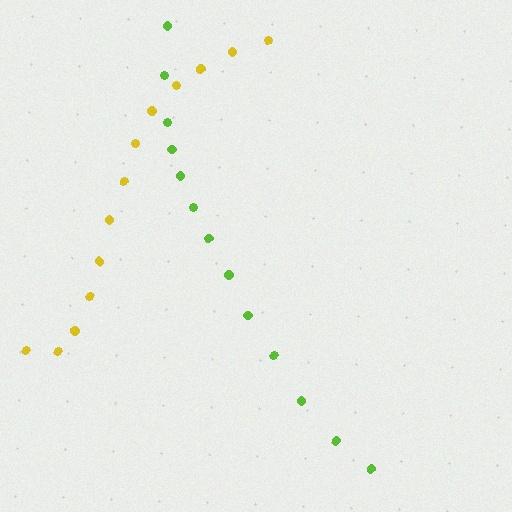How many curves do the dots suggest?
There are 2 distinct paths.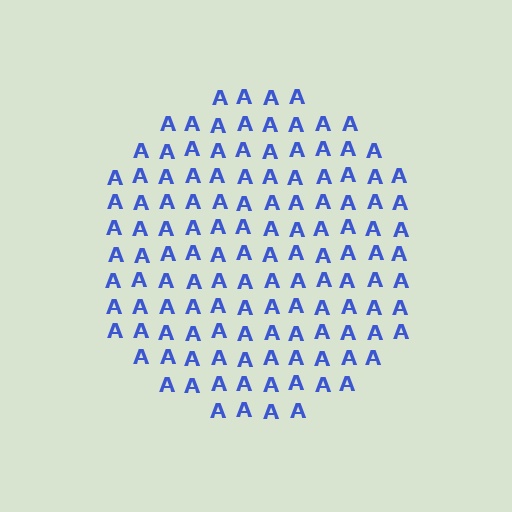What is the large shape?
The large shape is a circle.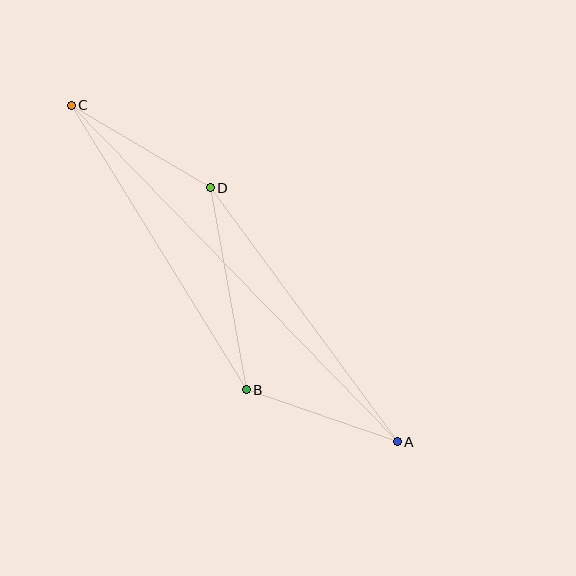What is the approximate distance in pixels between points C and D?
The distance between C and D is approximately 161 pixels.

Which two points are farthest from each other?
Points A and C are farthest from each other.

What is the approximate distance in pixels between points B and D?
The distance between B and D is approximately 205 pixels.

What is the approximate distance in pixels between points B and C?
The distance between B and C is approximately 334 pixels.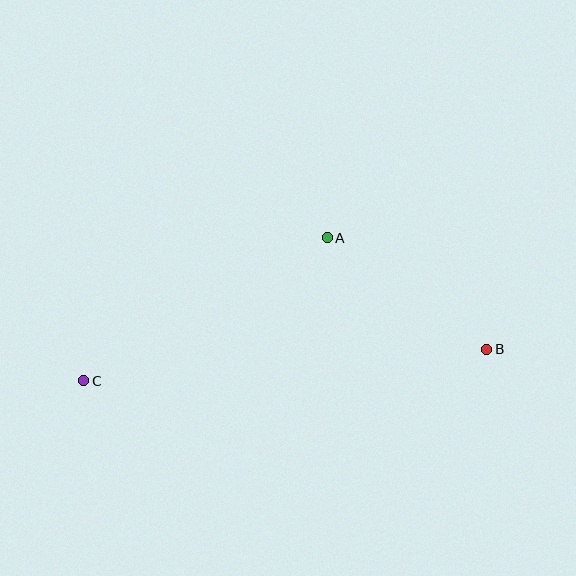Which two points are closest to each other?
Points A and B are closest to each other.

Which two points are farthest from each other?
Points B and C are farthest from each other.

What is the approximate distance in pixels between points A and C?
The distance between A and C is approximately 282 pixels.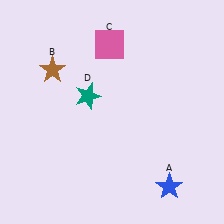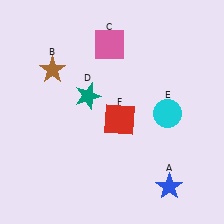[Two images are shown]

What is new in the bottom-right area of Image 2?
A cyan circle (E) was added in the bottom-right area of Image 2.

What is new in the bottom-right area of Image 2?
A red square (F) was added in the bottom-right area of Image 2.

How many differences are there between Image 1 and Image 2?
There are 2 differences between the two images.